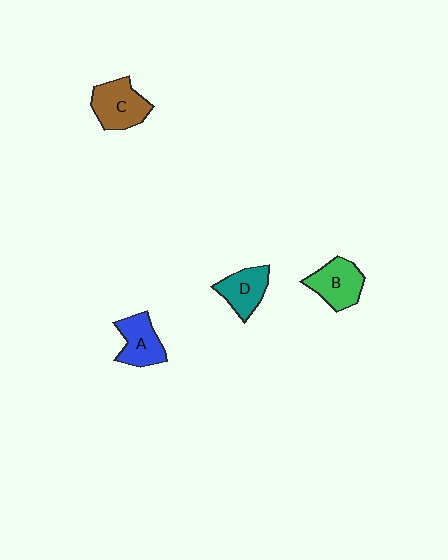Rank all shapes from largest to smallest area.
From largest to smallest: C (brown), B (green), A (blue), D (teal).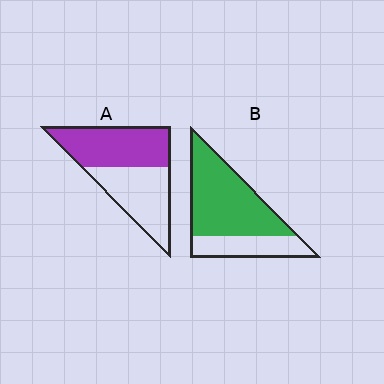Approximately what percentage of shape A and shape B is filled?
A is approximately 50% and B is approximately 70%.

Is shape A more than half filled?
Roughly half.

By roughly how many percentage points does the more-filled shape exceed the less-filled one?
By roughly 15 percentage points (B over A).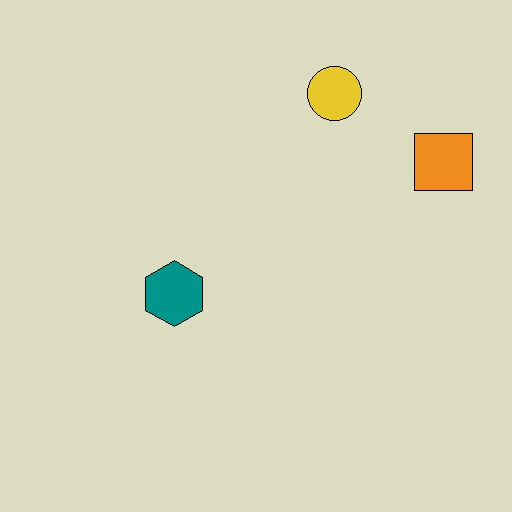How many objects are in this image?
There are 3 objects.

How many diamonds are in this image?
There are no diamonds.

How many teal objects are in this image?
There is 1 teal object.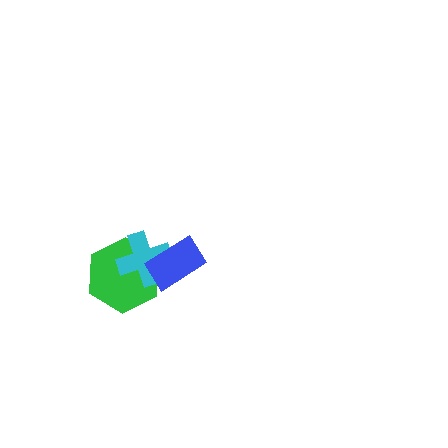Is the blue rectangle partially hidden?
No, no other shape covers it.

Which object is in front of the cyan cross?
The blue rectangle is in front of the cyan cross.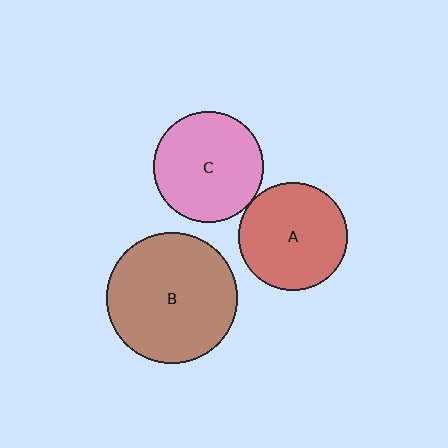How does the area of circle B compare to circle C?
Approximately 1.4 times.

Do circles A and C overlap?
Yes.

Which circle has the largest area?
Circle B (brown).